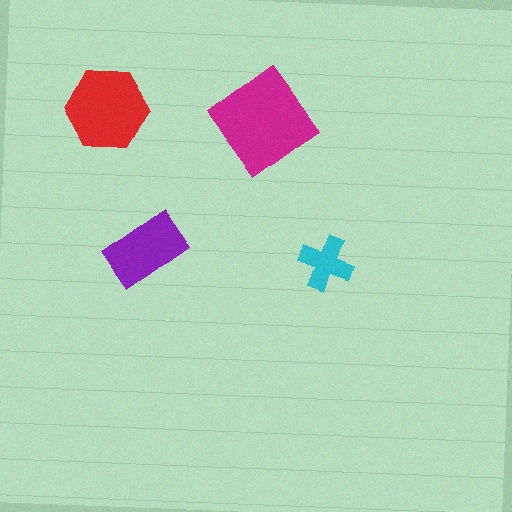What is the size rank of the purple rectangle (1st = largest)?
3rd.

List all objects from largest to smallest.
The magenta diamond, the red hexagon, the purple rectangle, the cyan cross.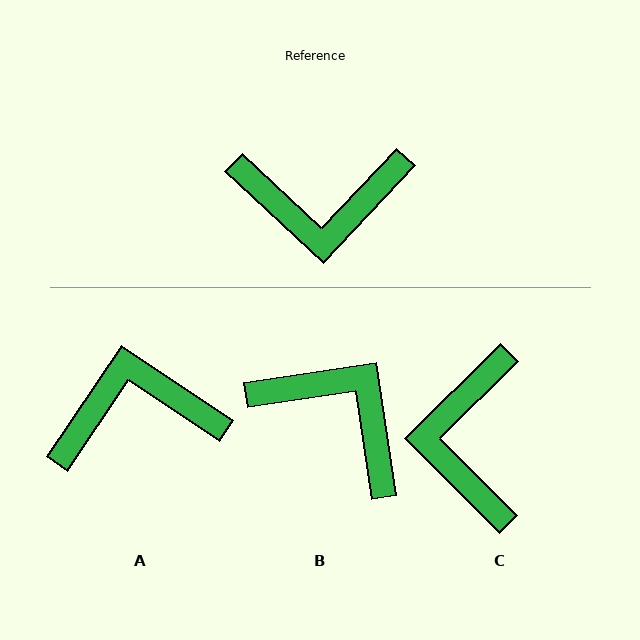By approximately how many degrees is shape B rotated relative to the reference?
Approximately 142 degrees counter-clockwise.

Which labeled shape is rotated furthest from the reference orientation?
A, about 171 degrees away.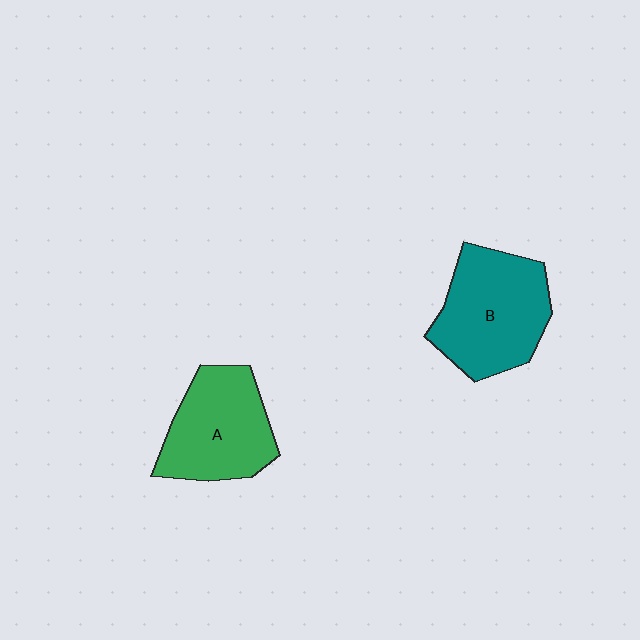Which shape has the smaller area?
Shape A (green).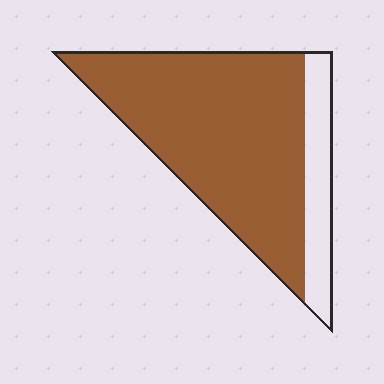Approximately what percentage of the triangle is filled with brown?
Approximately 80%.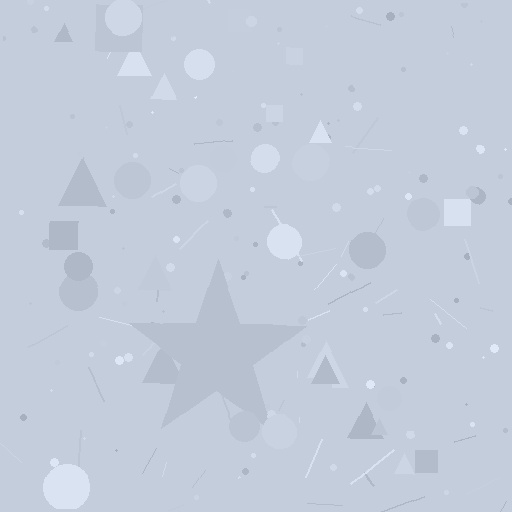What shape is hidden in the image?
A star is hidden in the image.